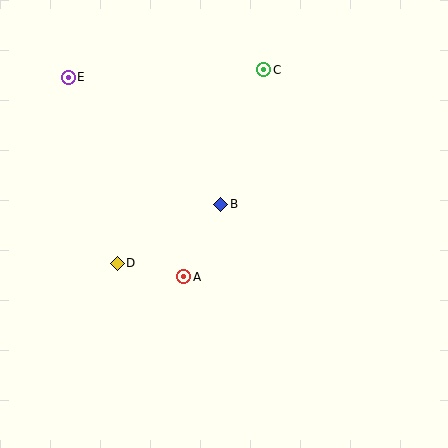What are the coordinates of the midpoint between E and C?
The midpoint between E and C is at (166, 73).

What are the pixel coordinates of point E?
Point E is at (68, 77).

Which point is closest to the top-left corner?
Point E is closest to the top-left corner.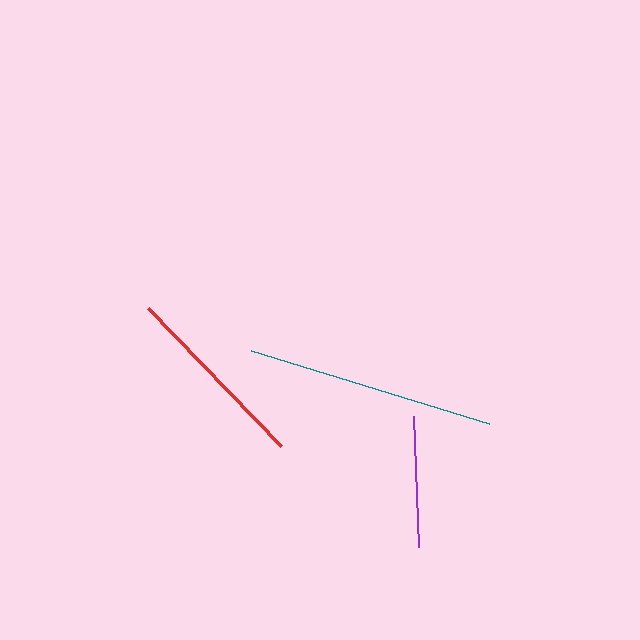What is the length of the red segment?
The red segment is approximately 192 pixels long.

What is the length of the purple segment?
The purple segment is approximately 131 pixels long.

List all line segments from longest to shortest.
From longest to shortest: teal, red, purple.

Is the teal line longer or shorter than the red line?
The teal line is longer than the red line.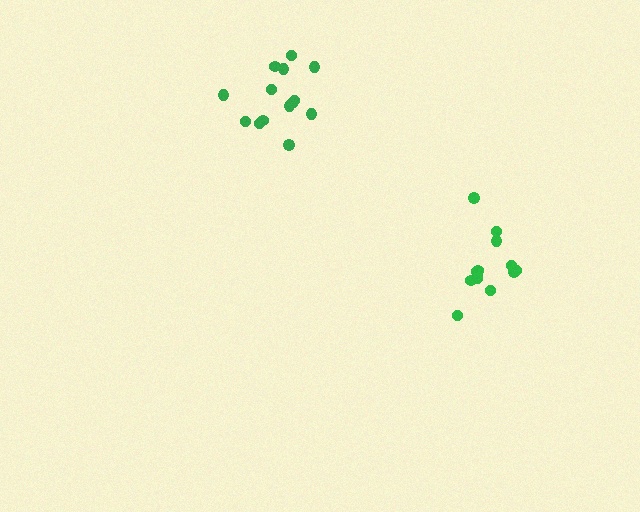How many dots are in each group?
Group 1: 13 dots, Group 2: 14 dots (27 total).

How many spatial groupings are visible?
There are 2 spatial groupings.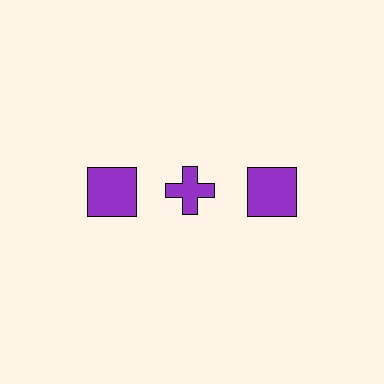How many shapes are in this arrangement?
There are 3 shapes arranged in a grid pattern.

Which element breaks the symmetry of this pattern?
The purple cross in the top row, second from left column breaks the symmetry. All other shapes are purple squares.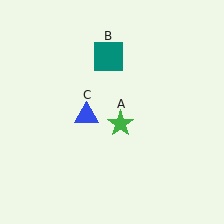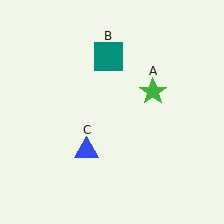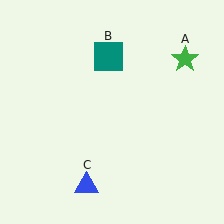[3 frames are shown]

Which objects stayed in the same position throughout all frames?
Teal square (object B) remained stationary.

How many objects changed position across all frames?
2 objects changed position: green star (object A), blue triangle (object C).